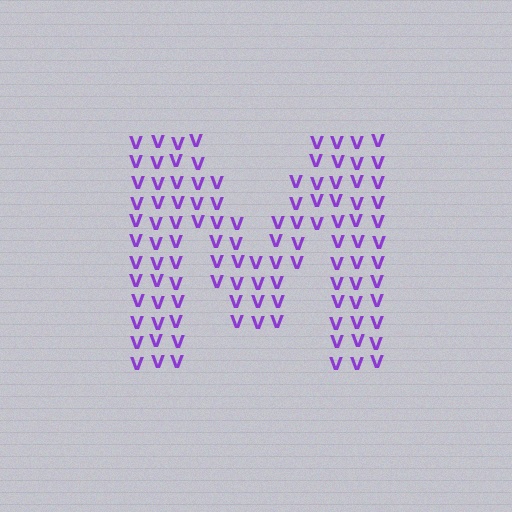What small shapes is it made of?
It is made of small letter V's.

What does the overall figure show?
The overall figure shows the letter M.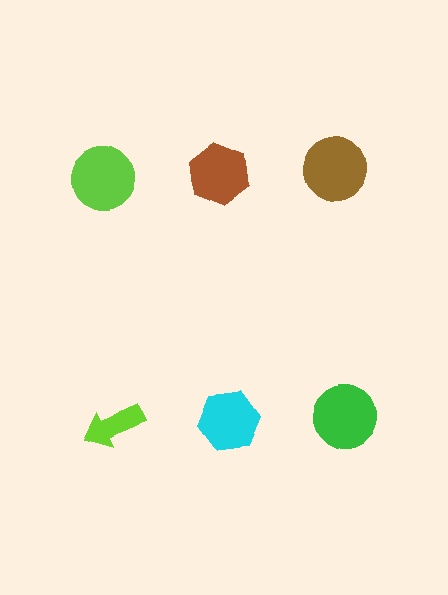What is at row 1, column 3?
A brown circle.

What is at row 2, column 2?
A cyan hexagon.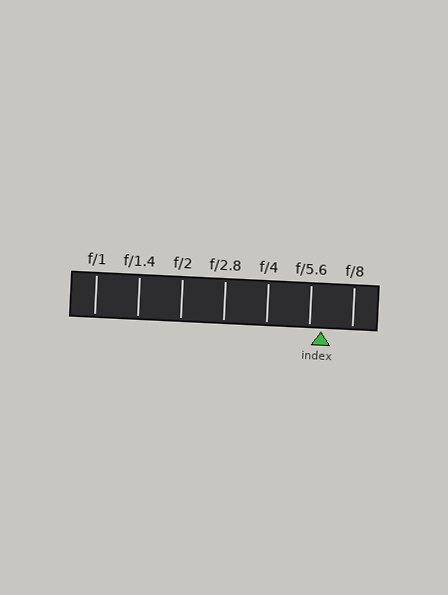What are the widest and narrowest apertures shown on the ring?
The widest aperture shown is f/1 and the narrowest is f/8.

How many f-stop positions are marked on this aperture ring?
There are 7 f-stop positions marked.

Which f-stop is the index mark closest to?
The index mark is closest to f/5.6.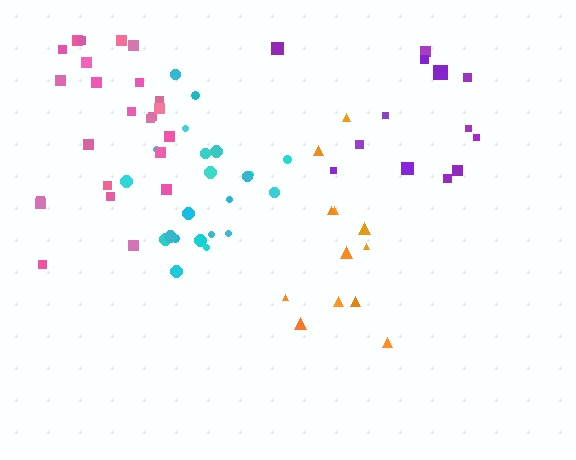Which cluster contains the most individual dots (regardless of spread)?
Pink (24).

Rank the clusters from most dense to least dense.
cyan, pink, purple, orange.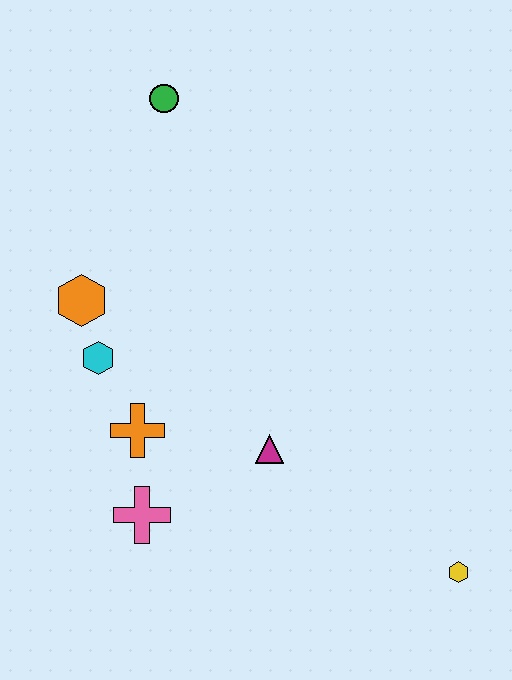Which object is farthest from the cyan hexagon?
The yellow hexagon is farthest from the cyan hexagon.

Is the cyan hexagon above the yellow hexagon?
Yes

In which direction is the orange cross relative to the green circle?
The orange cross is below the green circle.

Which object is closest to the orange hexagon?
The cyan hexagon is closest to the orange hexagon.